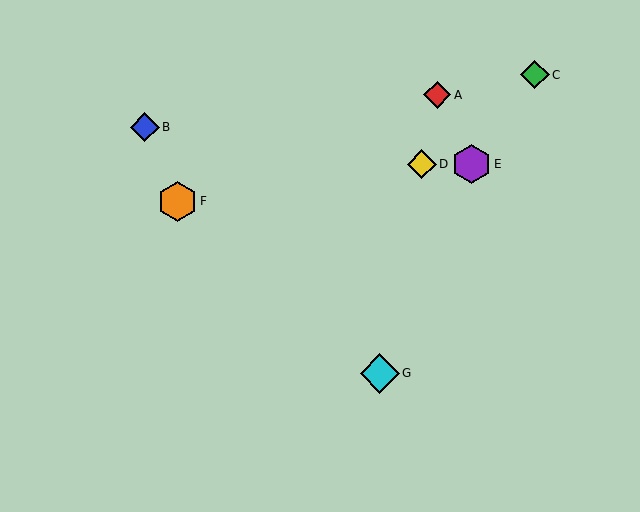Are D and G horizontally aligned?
No, D is at y≈164 and G is at y≈374.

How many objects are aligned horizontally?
2 objects (D, E) are aligned horizontally.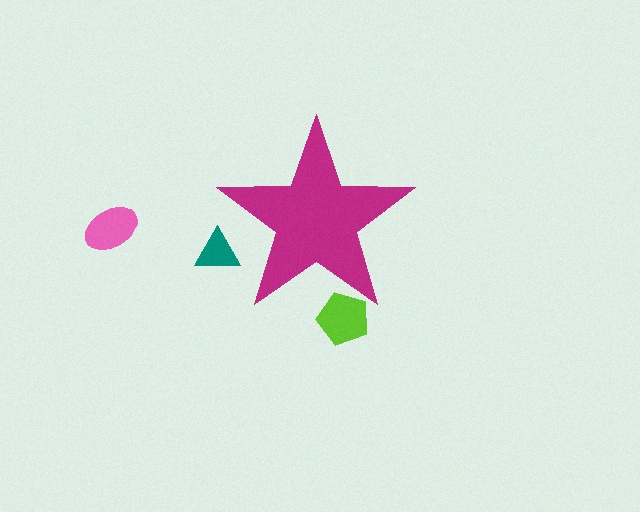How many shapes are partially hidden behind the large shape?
2 shapes are partially hidden.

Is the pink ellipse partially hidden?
No, the pink ellipse is fully visible.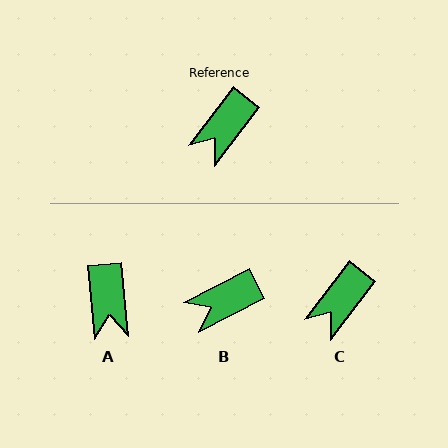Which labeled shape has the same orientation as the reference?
C.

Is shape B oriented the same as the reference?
No, it is off by about 26 degrees.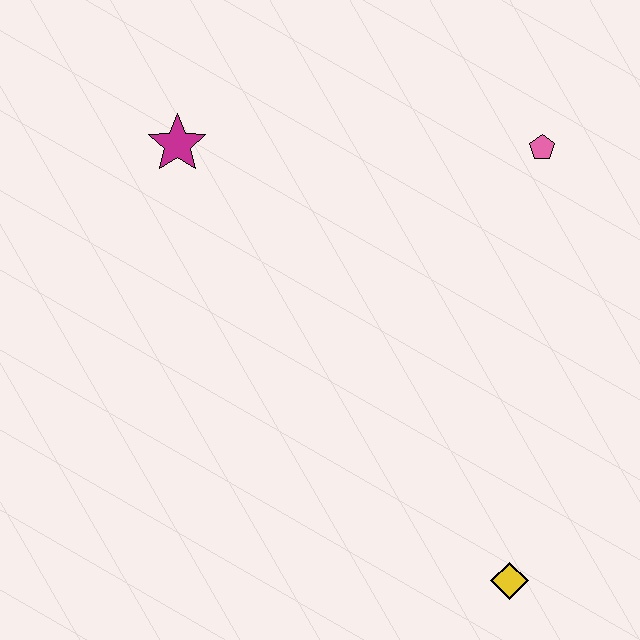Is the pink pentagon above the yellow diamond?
Yes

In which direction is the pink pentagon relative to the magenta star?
The pink pentagon is to the right of the magenta star.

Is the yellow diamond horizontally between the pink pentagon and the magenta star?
Yes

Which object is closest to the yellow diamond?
The pink pentagon is closest to the yellow diamond.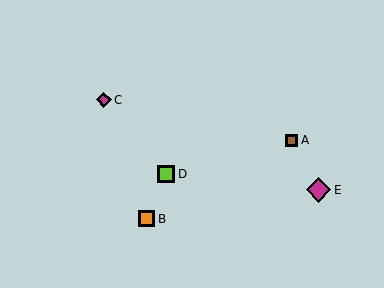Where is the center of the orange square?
The center of the orange square is at (147, 219).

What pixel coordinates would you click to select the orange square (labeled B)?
Click at (147, 219) to select the orange square B.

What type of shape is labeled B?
Shape B is an orange square.